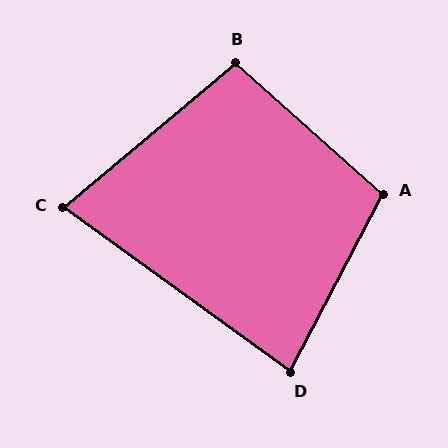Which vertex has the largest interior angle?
A, at approximately 104 degrees.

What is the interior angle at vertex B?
Approximately 98 degrees (obtuse).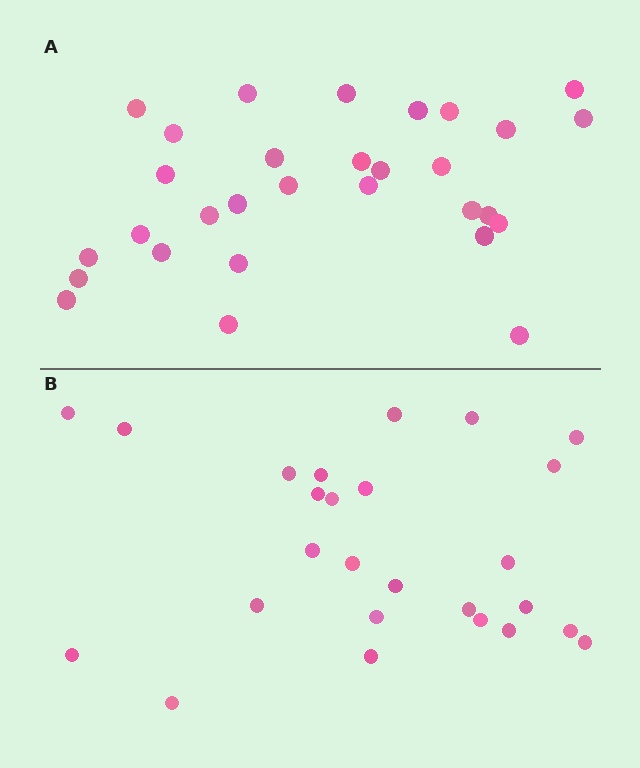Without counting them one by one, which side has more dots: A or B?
Region A (the top region) has more dots.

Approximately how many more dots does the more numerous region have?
Region A has about 4 more dots than region B.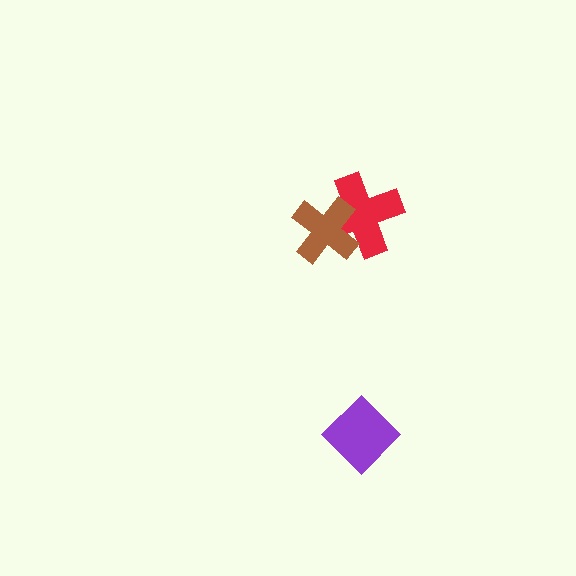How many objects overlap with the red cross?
1 object overlaps with the red cross.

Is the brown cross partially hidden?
No, no other shape covers it.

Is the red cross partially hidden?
Yes, it is partially covered by another shape.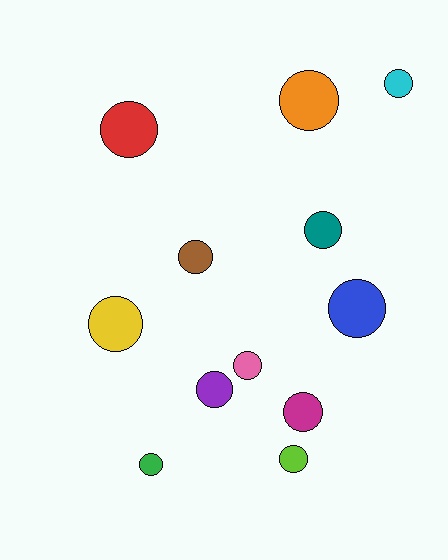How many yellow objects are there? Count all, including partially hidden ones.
There is 1 yellow object.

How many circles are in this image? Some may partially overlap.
There are 12 circles.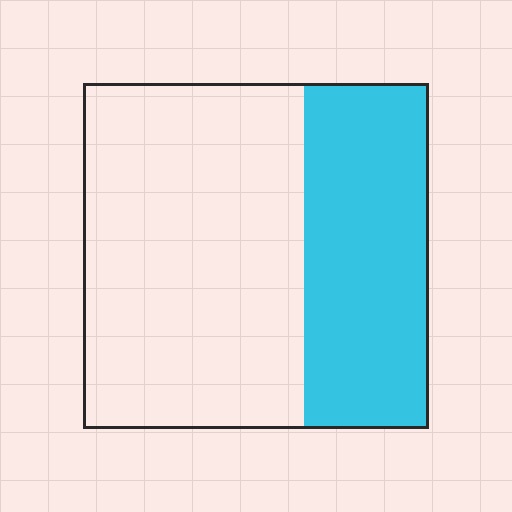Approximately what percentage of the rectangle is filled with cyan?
Approximately 35%.